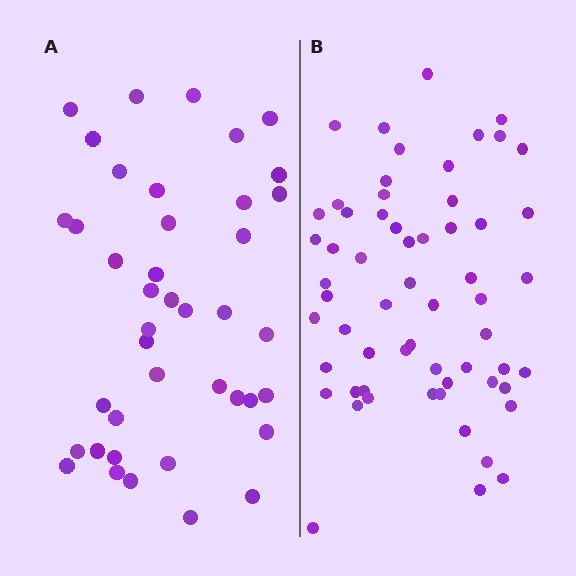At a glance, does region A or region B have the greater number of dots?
Region B (the right region) has more dots.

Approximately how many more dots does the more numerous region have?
Region B has approximately 20 more dots than region A.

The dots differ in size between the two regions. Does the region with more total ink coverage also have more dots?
No. Region A has more total ink coverage because its dots are larger, but region B actually contains more individual dots. Total area can be misleading — the number of items is what matters here.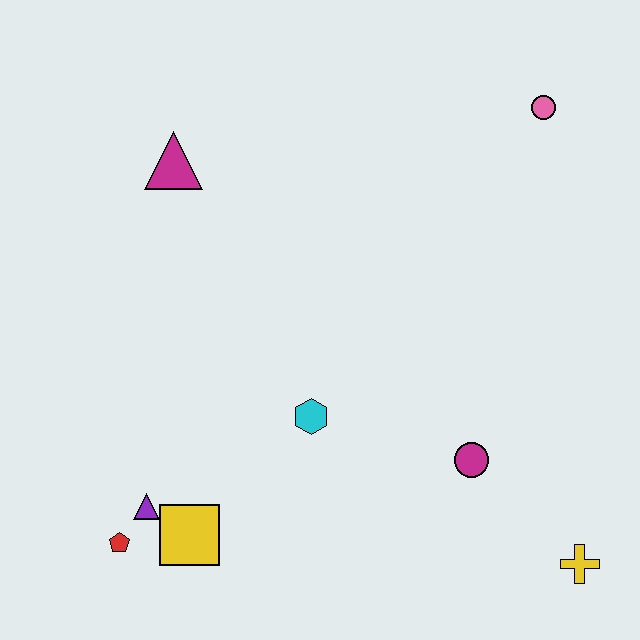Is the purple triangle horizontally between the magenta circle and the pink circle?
No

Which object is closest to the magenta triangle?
The cyan hexagon is closest to the magenta triangle.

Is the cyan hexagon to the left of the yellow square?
No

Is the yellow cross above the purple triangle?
No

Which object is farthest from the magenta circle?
The magenta triangle is farthest from the magenta circle.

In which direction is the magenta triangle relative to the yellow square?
The magenta triangle is above the yellow square.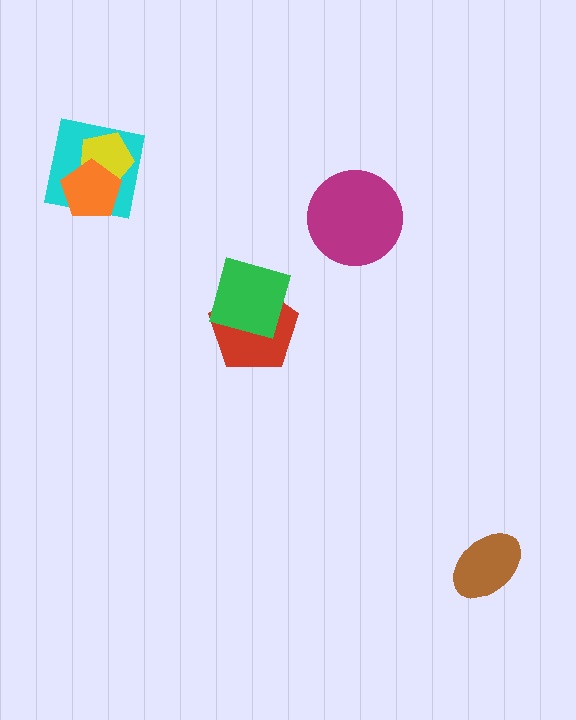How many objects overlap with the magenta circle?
0 objects overlap with the magenta circle.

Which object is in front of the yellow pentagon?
The orange pentagon is in front of the yellow pentagon.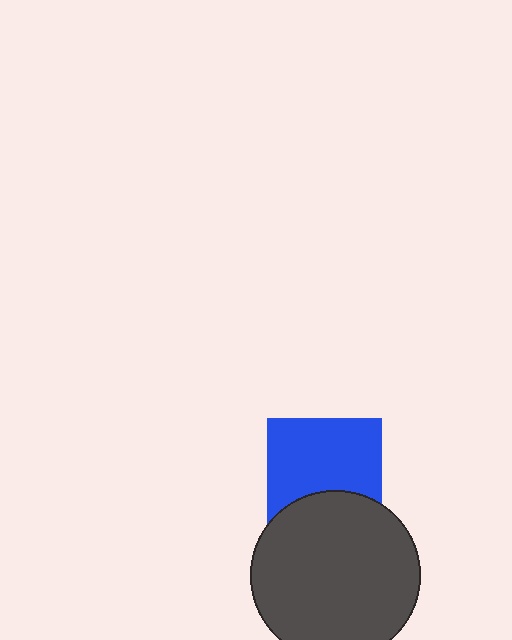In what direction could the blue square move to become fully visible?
The blue square could move up. That would shift it out from behind the dark gray circle entirely.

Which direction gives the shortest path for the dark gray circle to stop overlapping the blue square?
Moving down gives the shortest separation.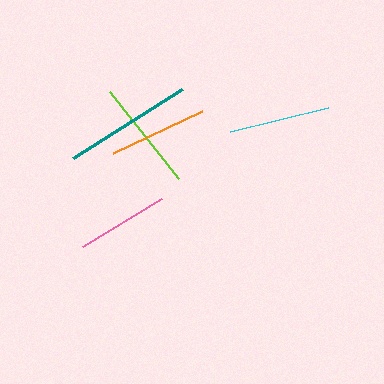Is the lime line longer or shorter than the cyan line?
The lime line is longer than the cyan line.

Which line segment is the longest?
The teal line is the longest at approximately 129 pixels.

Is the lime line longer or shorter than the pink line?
The lime line is longer than the pink line.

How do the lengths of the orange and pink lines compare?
The orange and pink lines are approximately the same length.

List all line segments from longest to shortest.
From longest to shortest: teal, lime, cyan, orange, pink.